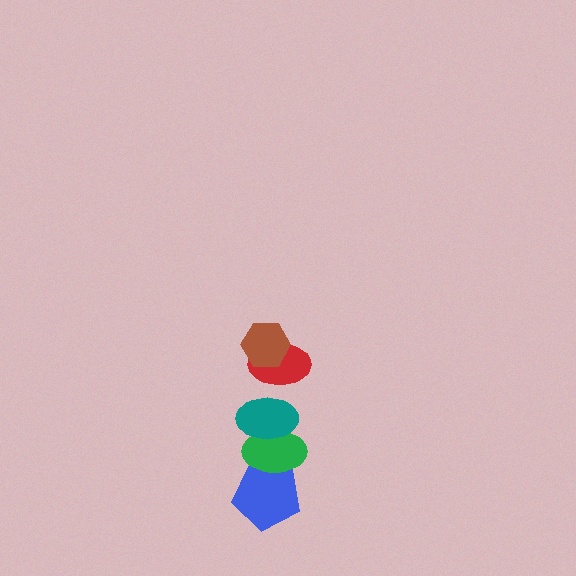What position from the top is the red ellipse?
The red ellipse is 2nd from the top.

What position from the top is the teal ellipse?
The teal ellipse is 3rd from the top.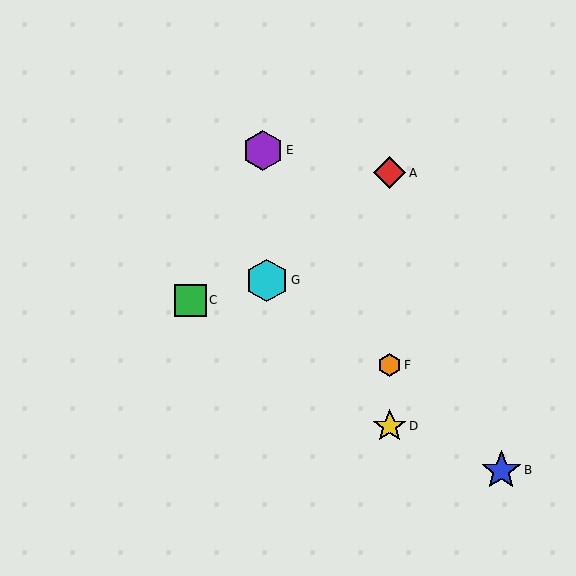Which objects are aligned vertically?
Objects A, D, F are aligned vertically.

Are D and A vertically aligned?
Yes, both are at x≈390.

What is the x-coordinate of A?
Object A is at x≈390.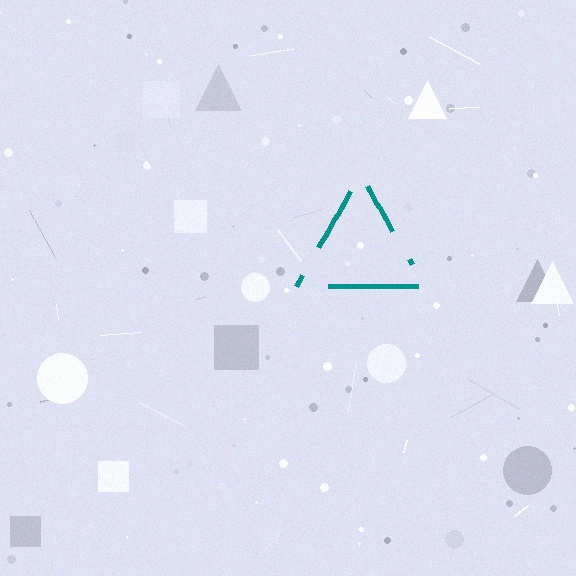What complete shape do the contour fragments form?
The contour fragments form a triangle.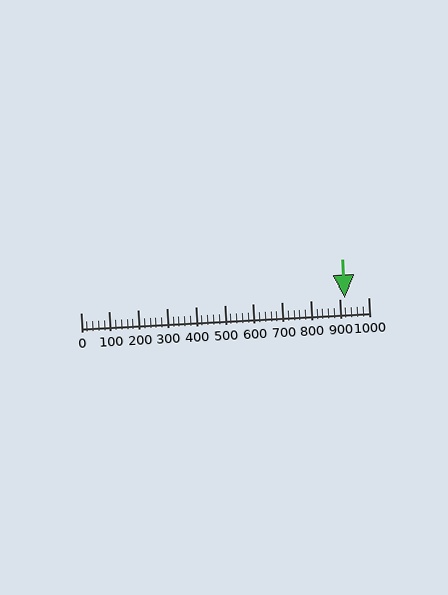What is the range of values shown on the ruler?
The ruler shows values from 0 to 1000.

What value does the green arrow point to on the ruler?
The green arrow points to approximately 920.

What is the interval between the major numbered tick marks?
The major tick marks are spaced 100 units apart.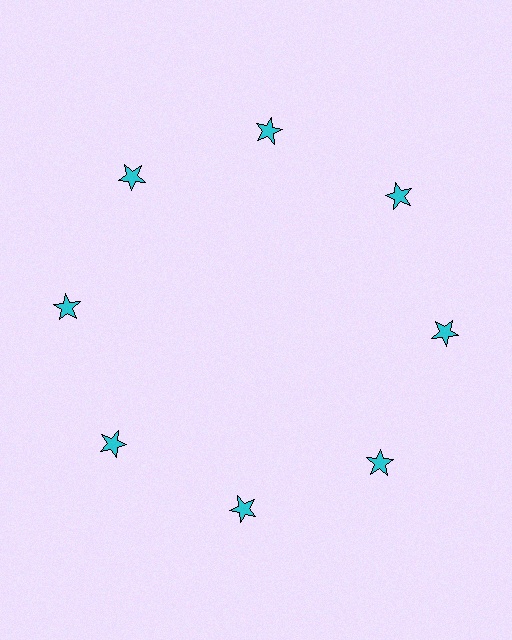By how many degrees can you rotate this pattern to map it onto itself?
The pattern maps onto itself every 45 degrees of rotation.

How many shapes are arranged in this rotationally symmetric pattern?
There are 8 shapes, arranged in 8 groups of 1.